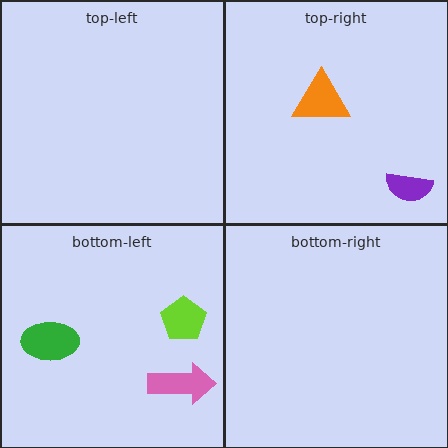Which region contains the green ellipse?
The bottom-left region.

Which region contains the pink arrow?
The bottom-left region.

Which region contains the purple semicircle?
The top-right region.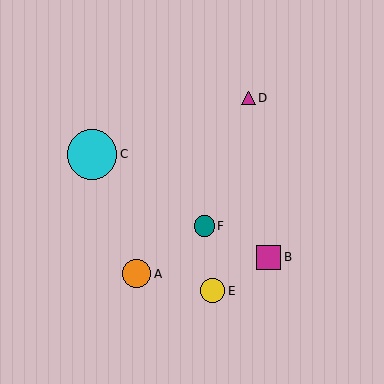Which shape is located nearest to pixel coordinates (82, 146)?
The cyan circle (labeled C) at (92, 154) is nearest to that location.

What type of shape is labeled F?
Shape F is a teal circle.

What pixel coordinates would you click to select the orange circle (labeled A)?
Click at (137, 274) to select the orange circle A.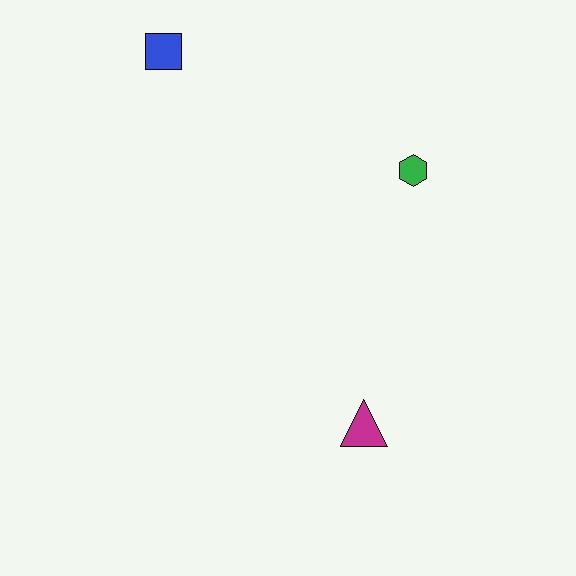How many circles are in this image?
There are no circles.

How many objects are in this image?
There are 3 objects.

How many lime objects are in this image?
There are no lime objects.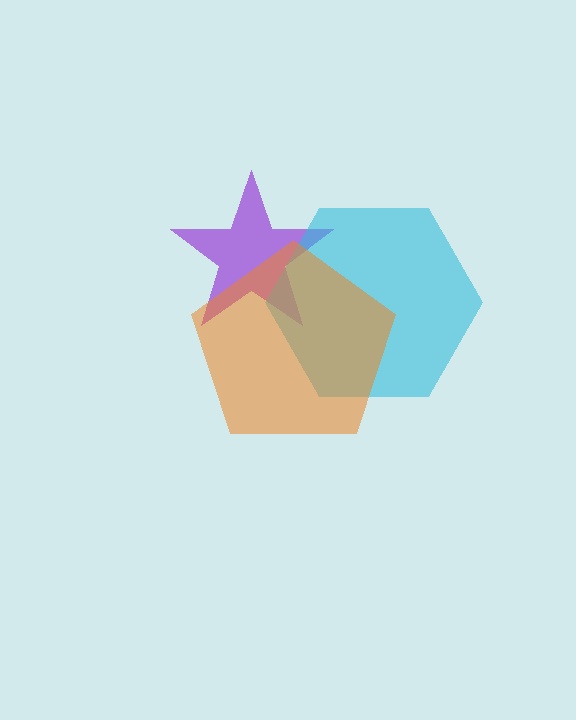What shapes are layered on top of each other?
The layered shapes are: a purple star, a cyan hexagon, an orange pentagon.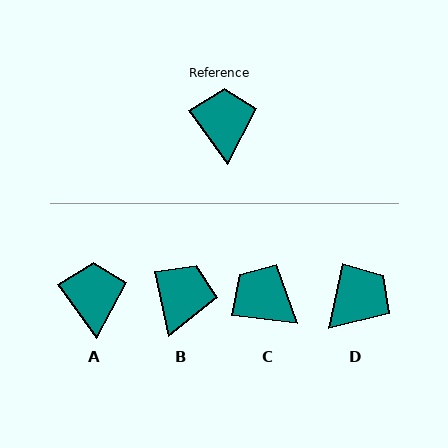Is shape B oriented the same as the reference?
No, it is off by about 24 degrees.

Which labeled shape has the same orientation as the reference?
A.